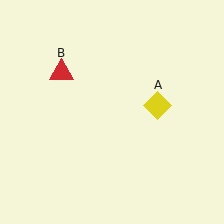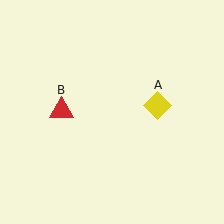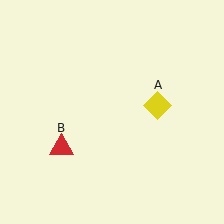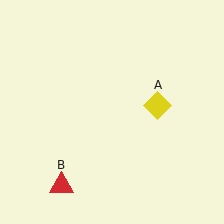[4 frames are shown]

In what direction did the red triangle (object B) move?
The red triangle (object B) moved down.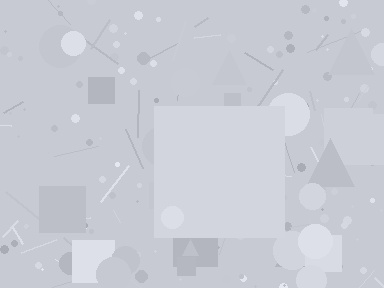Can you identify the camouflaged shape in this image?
The camouflaged shape is a square.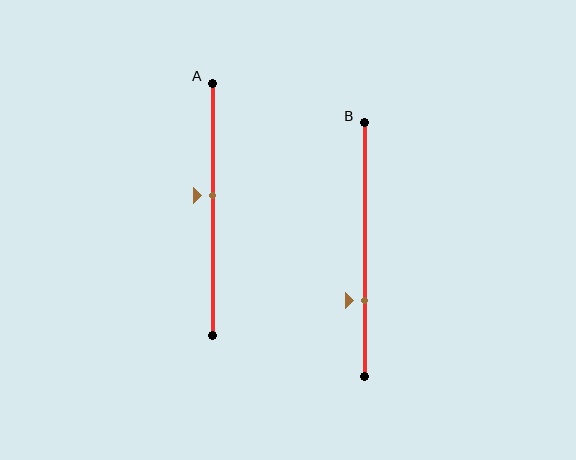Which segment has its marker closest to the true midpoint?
Segment A has its marker closest to the true midpoint.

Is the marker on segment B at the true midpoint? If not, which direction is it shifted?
No, the marker on segment B is shifted downward by about 20% of the segment length.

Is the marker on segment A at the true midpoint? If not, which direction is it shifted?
No, the marker on segment A is shifted upward by about 6% of the segment length.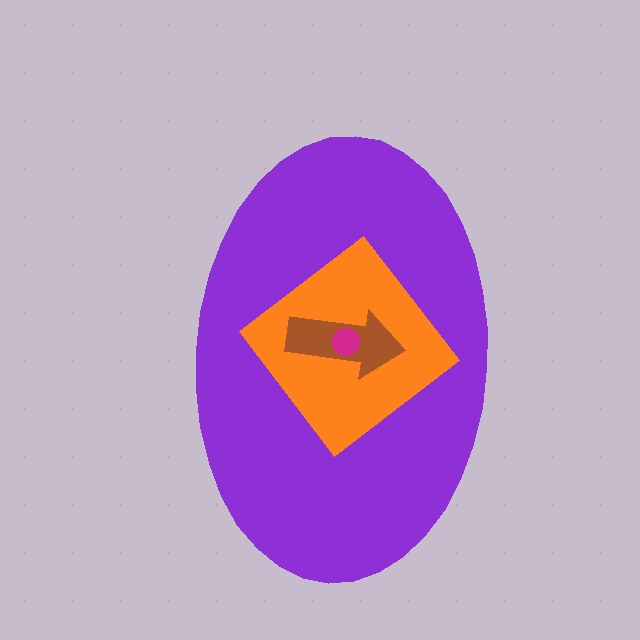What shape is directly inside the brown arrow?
The magenta circle.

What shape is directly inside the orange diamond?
The brown arrow.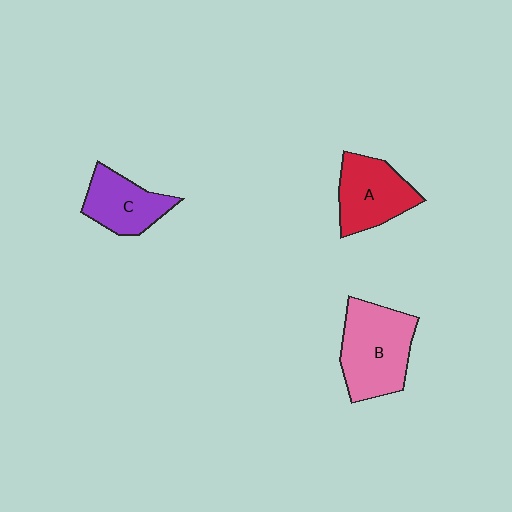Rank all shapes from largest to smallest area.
From largest to smallest: B (pink), A (red), C (purple).